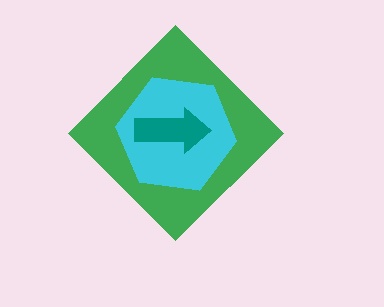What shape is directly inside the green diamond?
The cyan hexagon.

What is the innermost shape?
The teal arrow.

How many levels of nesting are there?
3.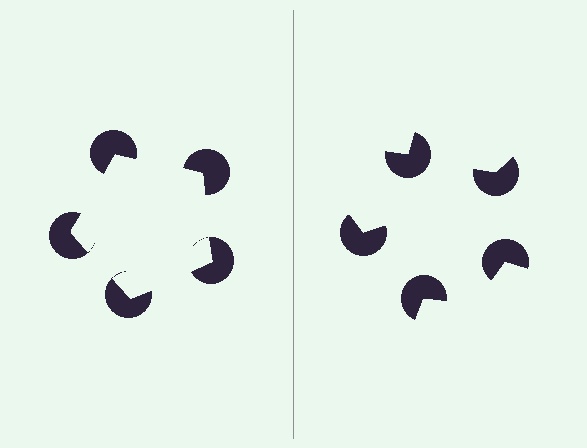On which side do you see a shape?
An illusory pentagon appears on the left side. On the right side the wedge cuts are rotated, so no coherent shape forms.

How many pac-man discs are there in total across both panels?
10 — 5 on each side.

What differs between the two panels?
The pac-man discs are positioned identically on both sides; only the wedge orientations differ. On the left they align to a pentagon; on the right they are misaligned.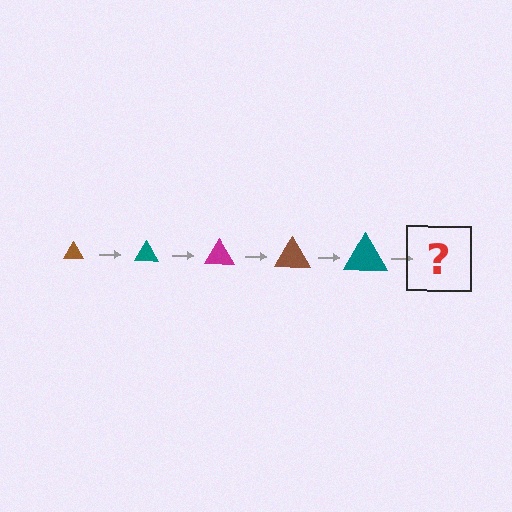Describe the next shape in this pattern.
It should be a magenta triangle, larger than the previous one.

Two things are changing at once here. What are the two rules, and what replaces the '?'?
The two rules are that the triangle grows larger each step and the color cycles through brown, teal, and magenta. The '?' should be a magenta triangle, larger than the previous one.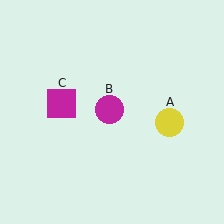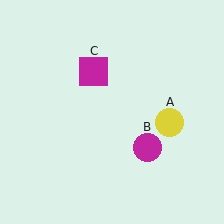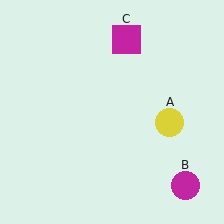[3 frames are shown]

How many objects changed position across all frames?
2 objects changed position: magenta circle (object B), magenta square (object C).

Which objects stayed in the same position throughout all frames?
Yellow circle (object A) remained stationary.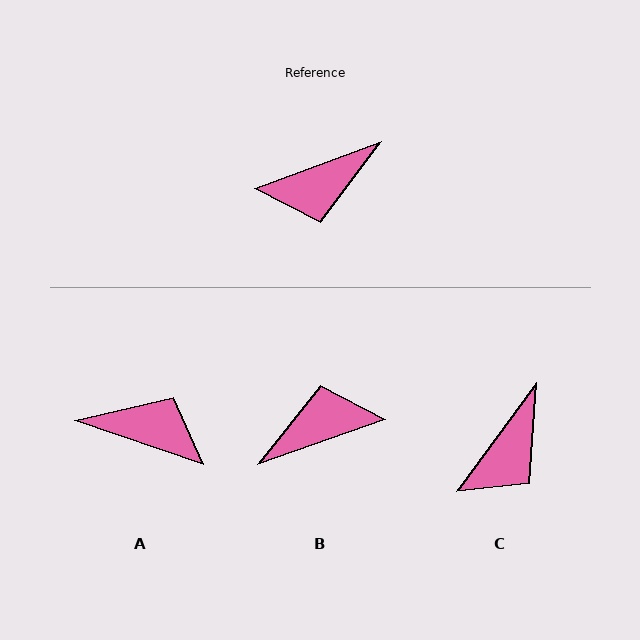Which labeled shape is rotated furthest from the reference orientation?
B, about 179 degrees away.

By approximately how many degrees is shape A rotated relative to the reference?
Approximately 141 degrees counter-clockwise.